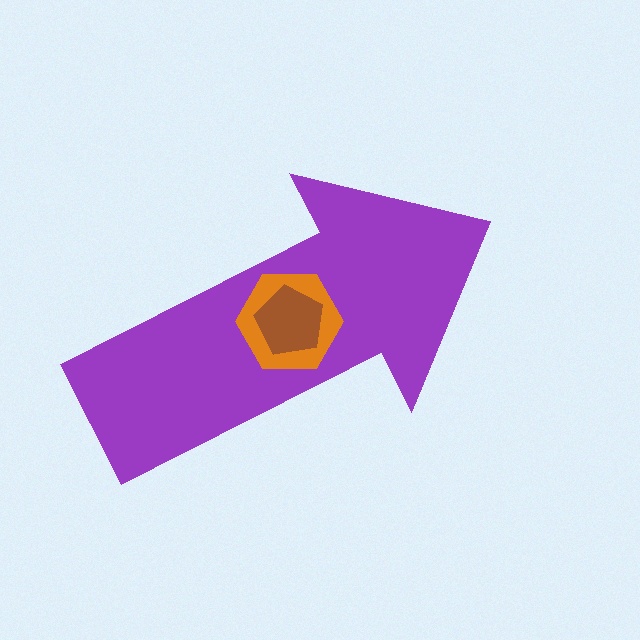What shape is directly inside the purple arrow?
The orange hexagon.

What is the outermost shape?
The purple arrow.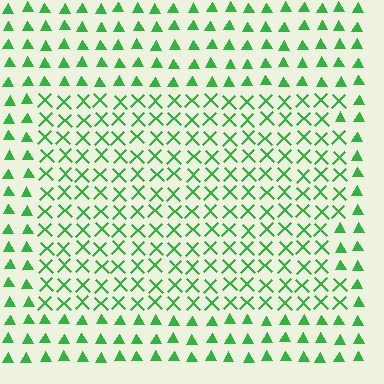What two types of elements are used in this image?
The image uses X marks inside the rectangle region and triangles outside it.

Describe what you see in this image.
The image is filled with small green elements arranged in a uniform grid. A rectangle-shaped region contains X marks, while the surrounding area contains triangles. The boundary is defined purely by the change in element shape.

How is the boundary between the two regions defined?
The boundary is defined by a change in element shape: X marks inside vs. triangles outside. All elements share the same color and spacing.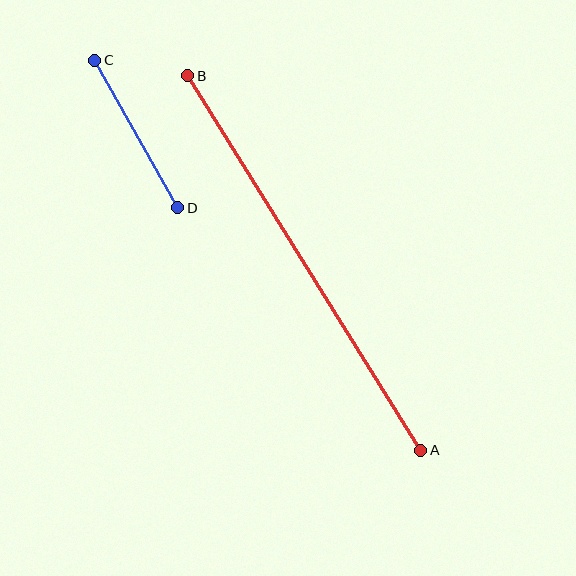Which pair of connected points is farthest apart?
Points A and B are farthest apart.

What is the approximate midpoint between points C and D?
The midpoint is at approximately (136, 134) pixels.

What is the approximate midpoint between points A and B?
The midpoint is at approximately (304, 263) pixels.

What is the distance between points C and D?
The distance is approximately 169 pixels.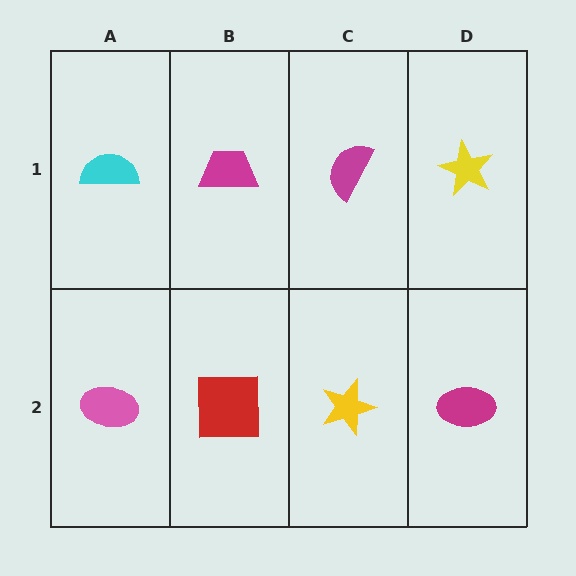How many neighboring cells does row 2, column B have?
3.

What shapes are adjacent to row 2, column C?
A magenta semicircle (row 1, column C), a red square (row 2, column B), a magenta ellipse (row 2, column D).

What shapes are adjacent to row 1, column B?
A red square (row 2, column B), a cyan semicircle (row 1, column A), a magenta semicircle (row 1, column C).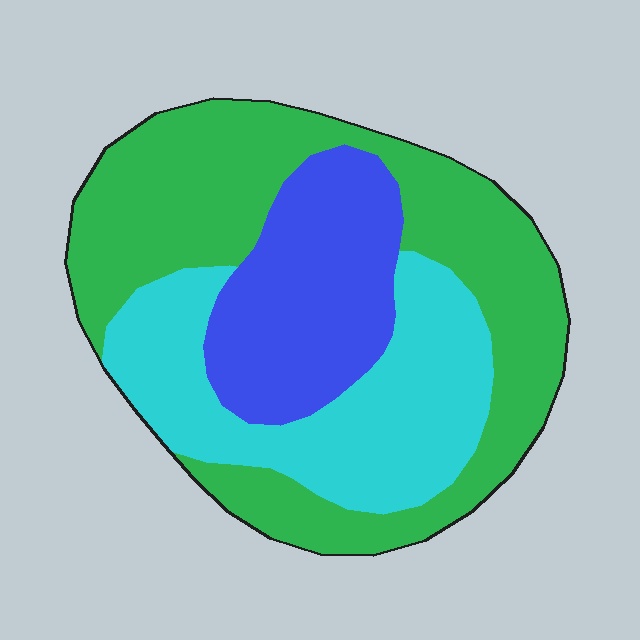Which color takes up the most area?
Green, at roughly 45%.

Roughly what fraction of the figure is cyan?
Cyan covers 30% of the figure.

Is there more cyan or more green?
Green.